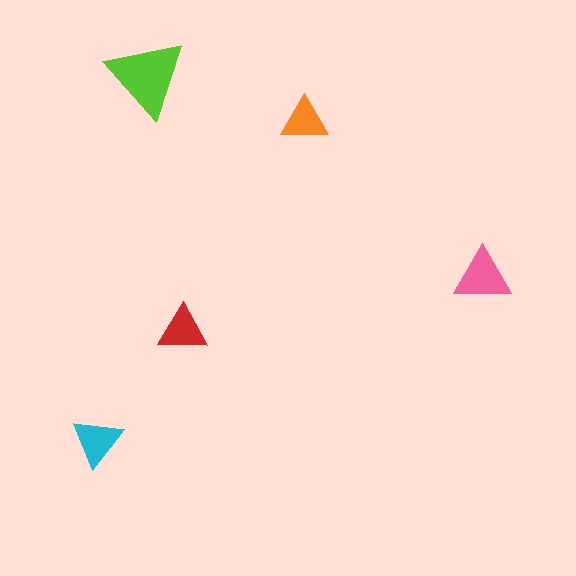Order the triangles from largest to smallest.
the lime one, the pink one, the cyan one, the red one, the orange one.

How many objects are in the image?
There are 5 objects in the image.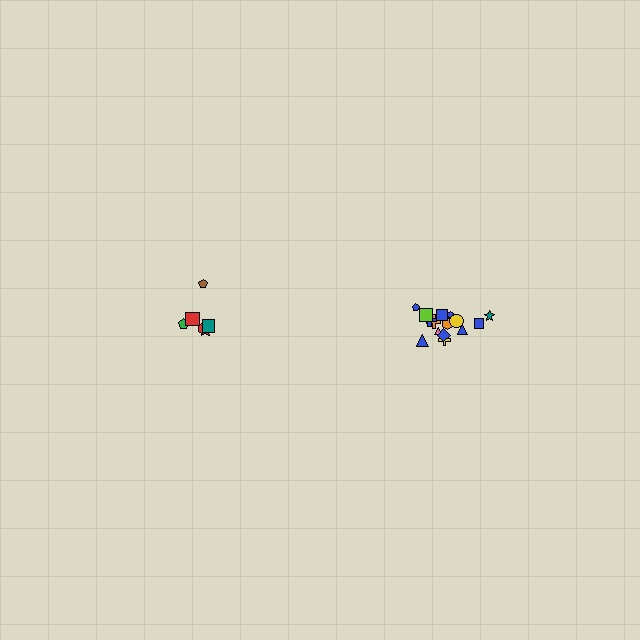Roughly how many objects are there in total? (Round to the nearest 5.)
Roughly 20 objects in total.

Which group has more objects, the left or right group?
The right group.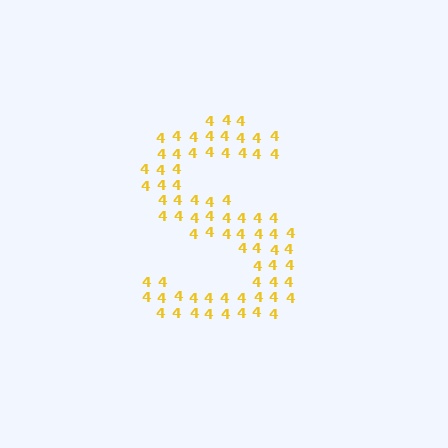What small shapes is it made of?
It is made of small digit 4's.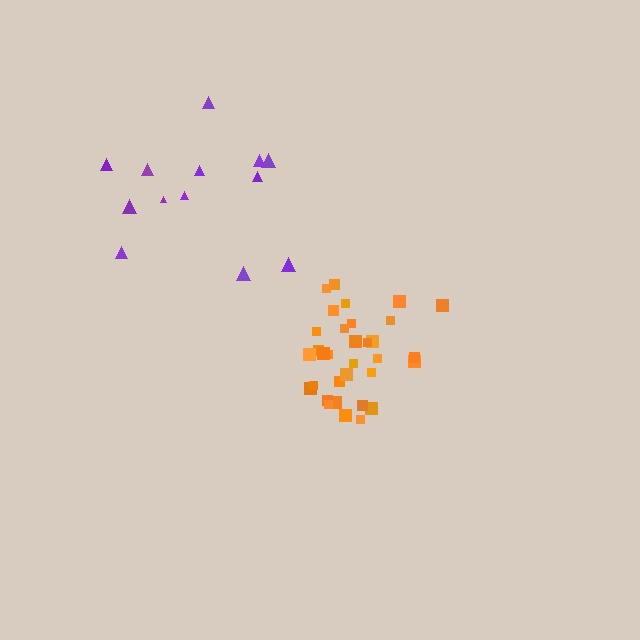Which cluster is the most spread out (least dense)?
Purple.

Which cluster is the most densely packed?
Orange.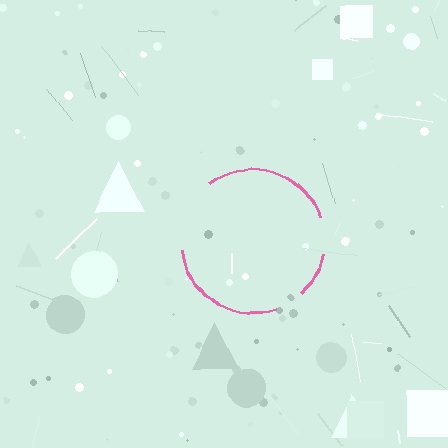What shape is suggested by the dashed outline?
The dashed outline suggests a circle.